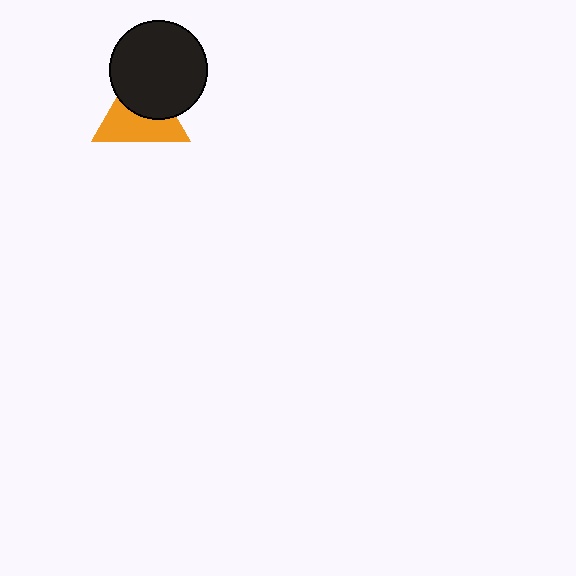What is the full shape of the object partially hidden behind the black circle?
The partially hidden object is an orange triangle.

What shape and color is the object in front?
The object in front is a black circle.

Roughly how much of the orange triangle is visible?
About half of it is visible (roughly 55%).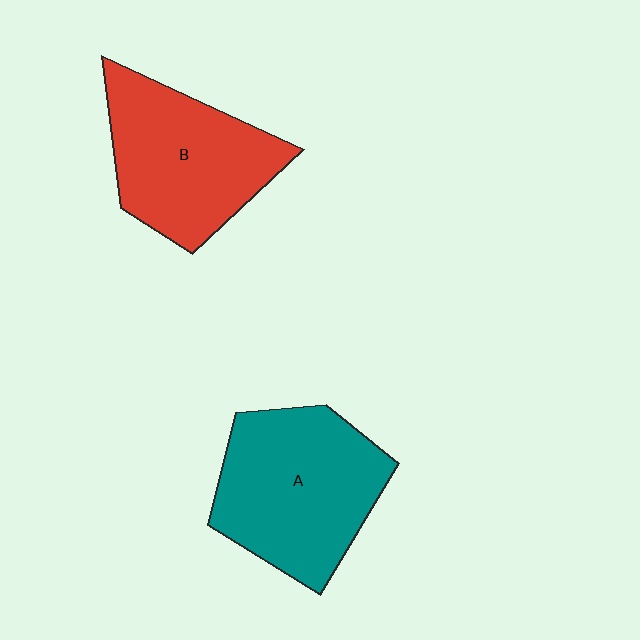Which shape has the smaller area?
Shape B (red).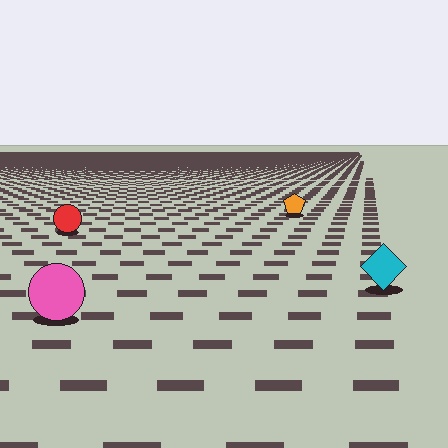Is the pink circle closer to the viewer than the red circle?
Yes. The pink circle is closer — you can tell from the texture gradient: the ground texture is coarser near it.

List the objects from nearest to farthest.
From nearest to farthest: the pink circle, the cyan diamond, the red circle, the orange pentagon.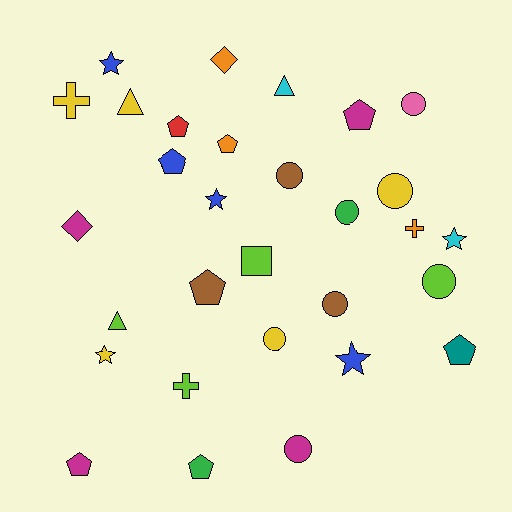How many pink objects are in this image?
There is 1 pink object.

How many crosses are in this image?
There are 3 crosses.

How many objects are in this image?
There are 30 objects.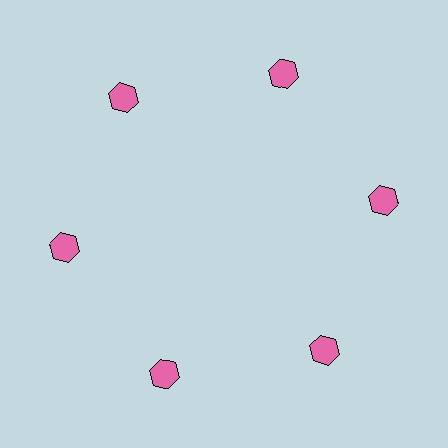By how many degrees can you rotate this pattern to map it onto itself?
The pattern maps onto itself every 60 degrees of rotation.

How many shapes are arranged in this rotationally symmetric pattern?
There are 6 shapes, arranged in 6 groups of 1.